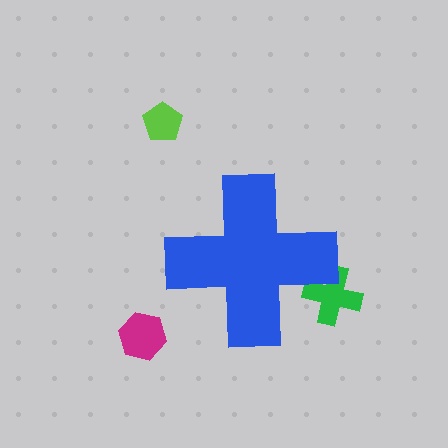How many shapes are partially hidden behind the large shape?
1 shape is partially hidden.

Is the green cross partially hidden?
Yes, the green cross is partially hidden behind the blue cross.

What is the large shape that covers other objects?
A blue cross.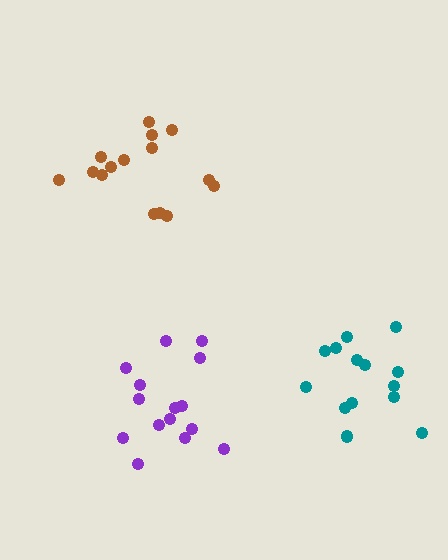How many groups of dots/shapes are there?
There are 3 groups.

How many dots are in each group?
Group 1: 15 dots, Group 2: 15 dots, Group 3: 15 dots (45 total).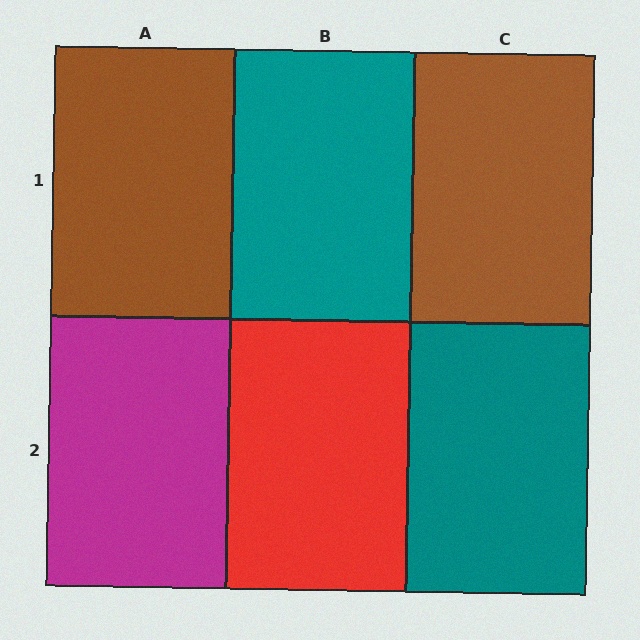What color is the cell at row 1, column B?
Teal.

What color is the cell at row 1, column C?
Brown.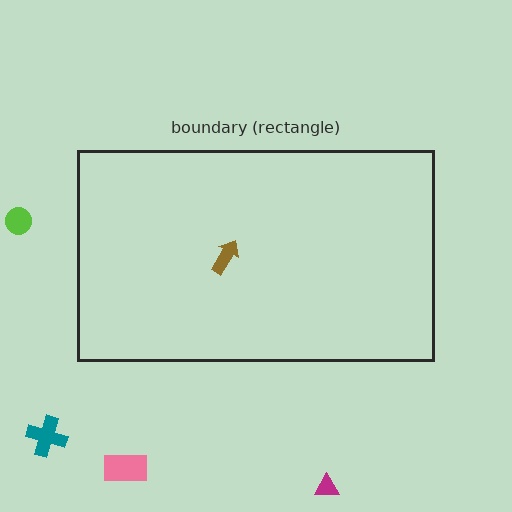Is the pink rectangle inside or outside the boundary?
Outside.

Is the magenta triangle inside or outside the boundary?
Outside.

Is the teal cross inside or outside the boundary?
Outside.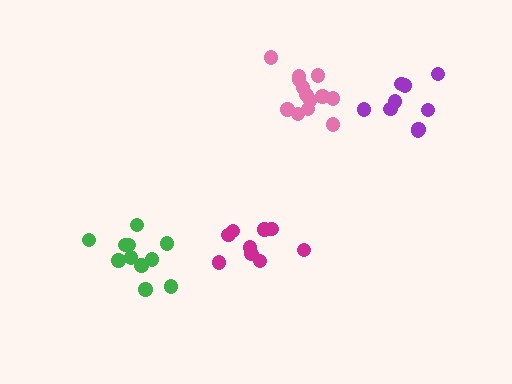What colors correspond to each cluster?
The clusters are colored: purple, green, magenta, pink.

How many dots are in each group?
Group 1: 9 dots, Group 2: 11 dots, Group 3: 9 dots, Group 4: 13 dots (42 total).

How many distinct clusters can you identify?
There are 4 distinct clusters.